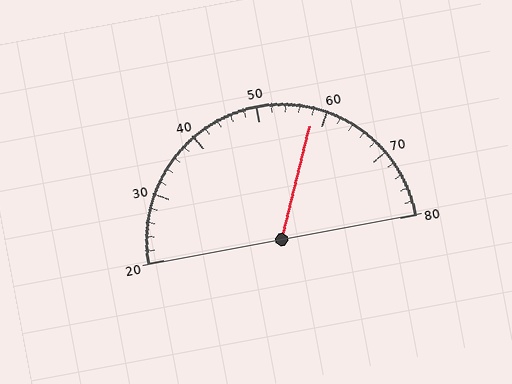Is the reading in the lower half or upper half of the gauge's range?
The reading is in the upper half of the range (20 to 80).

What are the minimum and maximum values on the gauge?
The gauge ranges from 20 to 80.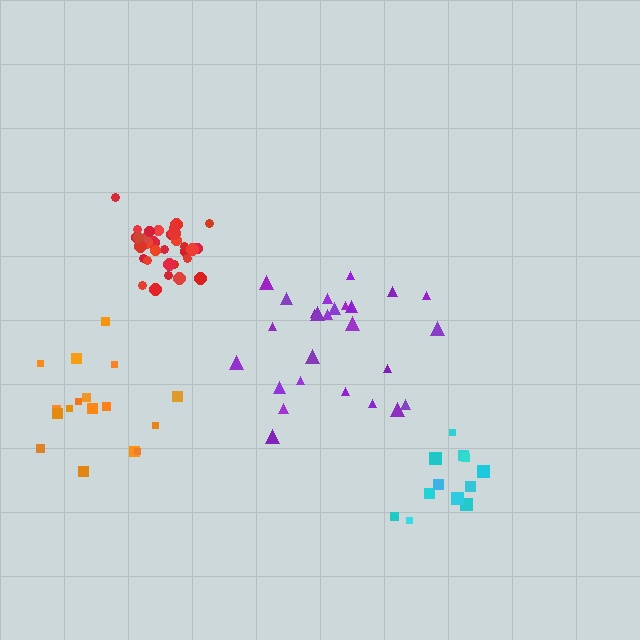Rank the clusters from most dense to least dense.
red, cyan, orange, purple.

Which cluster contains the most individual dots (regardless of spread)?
Red (33).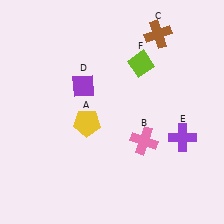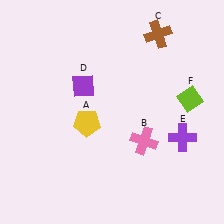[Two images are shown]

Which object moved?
The lime diamond (F) moved right.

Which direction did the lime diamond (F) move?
The lime diamond (F) moved right.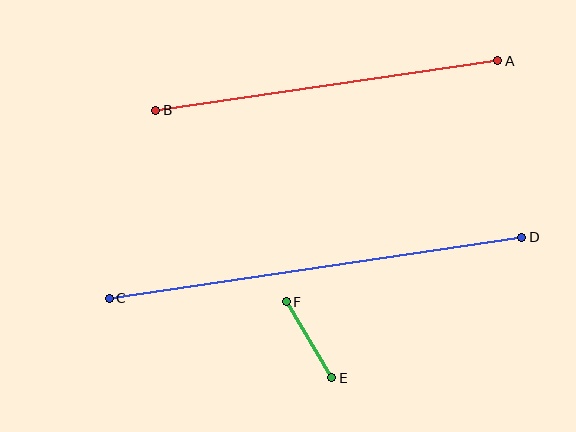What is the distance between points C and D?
The distance is approximately 417 pixels.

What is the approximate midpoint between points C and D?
The midpoint is at approximately (315, 268) pixels.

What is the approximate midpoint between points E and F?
The midpoint is at approximately (309, 340) pixels.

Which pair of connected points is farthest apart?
Points C and D are farthest apart.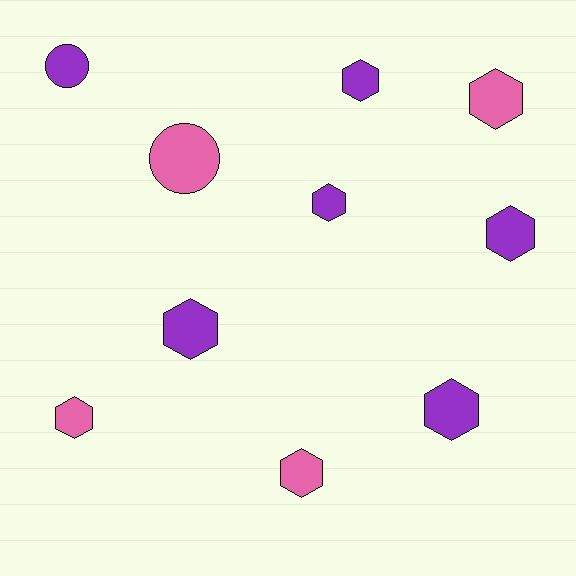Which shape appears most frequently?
Hexagon, with 8 objects.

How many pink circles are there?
There is 1 pink circle.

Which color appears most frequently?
Purple, with 6 objects.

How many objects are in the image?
There are 10 objects.